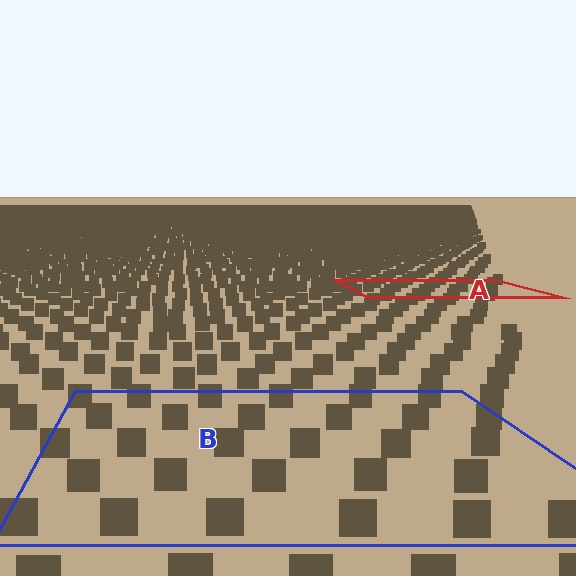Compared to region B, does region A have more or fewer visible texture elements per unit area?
Region A has more texture elements per unit area — they are packed more densely because it is farther away.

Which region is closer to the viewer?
Region B is closer. The texture elements there are larger and more spread out.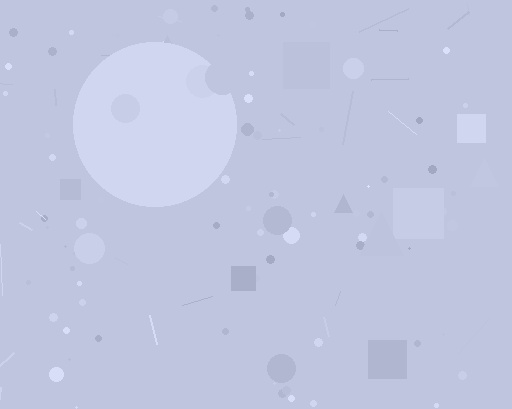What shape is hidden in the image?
A circle is hidden in the image.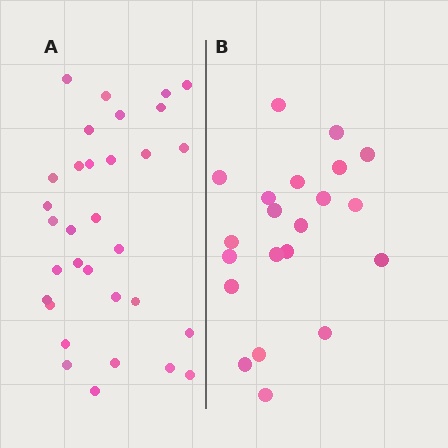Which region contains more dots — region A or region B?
Region A (the left region) has more dots.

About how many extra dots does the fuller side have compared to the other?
Region A has roughly 12 or so more dots than region B.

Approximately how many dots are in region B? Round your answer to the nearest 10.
About 20 dots. (The exact count is 21, which rounds to 20.)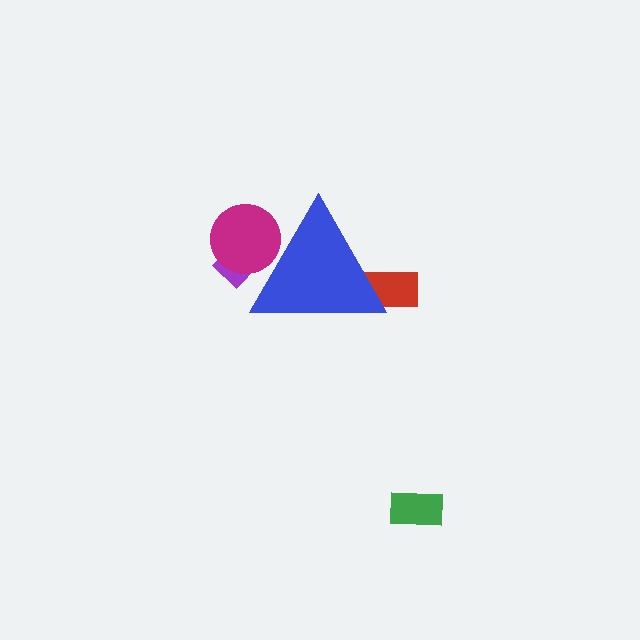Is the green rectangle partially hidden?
No, the green rectangle is fully visible.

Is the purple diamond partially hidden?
Yes, the purple diamond is partially hidden behind the blue triangle.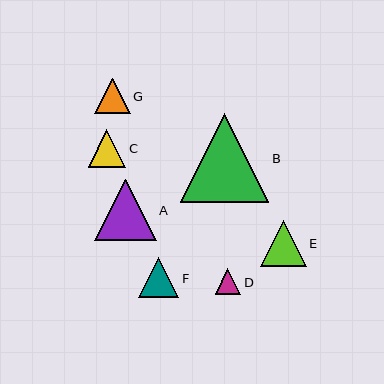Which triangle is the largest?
Triangle B is the largest with a size of approximately 89 pixels.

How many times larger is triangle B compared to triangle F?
Triangle B is approximately 2.2 times the size of triangle F.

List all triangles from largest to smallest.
From largest to smallest: B, A, E, F, C, G, D.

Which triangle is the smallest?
Triangle D is the smallest with a size of approximately 26 pixels.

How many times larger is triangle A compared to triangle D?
Triangle A is approximately 2.4 times the size of triangle D.